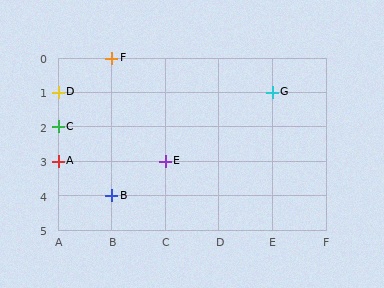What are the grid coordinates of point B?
Point B is at grid coordinates (B, 4).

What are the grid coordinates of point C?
Point C is at grid coordinates (A, 2).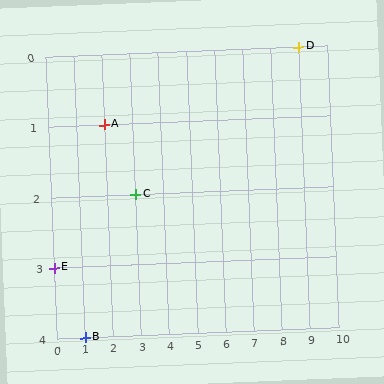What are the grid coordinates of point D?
Point D is at grid coordinates (9, 0).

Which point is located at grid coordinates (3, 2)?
Point C is at (3, 2).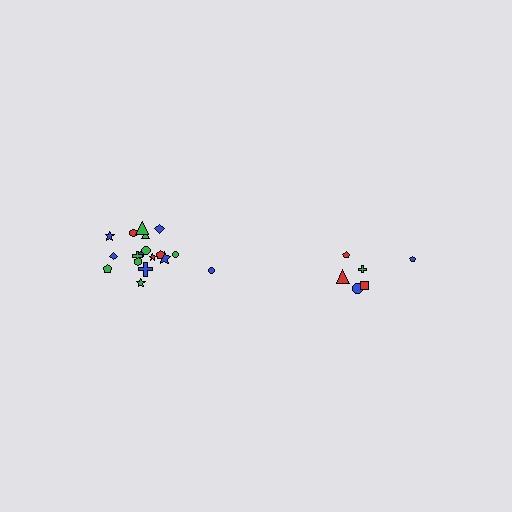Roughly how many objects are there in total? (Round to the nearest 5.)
Roughly 25 objects in total.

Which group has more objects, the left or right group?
The left group.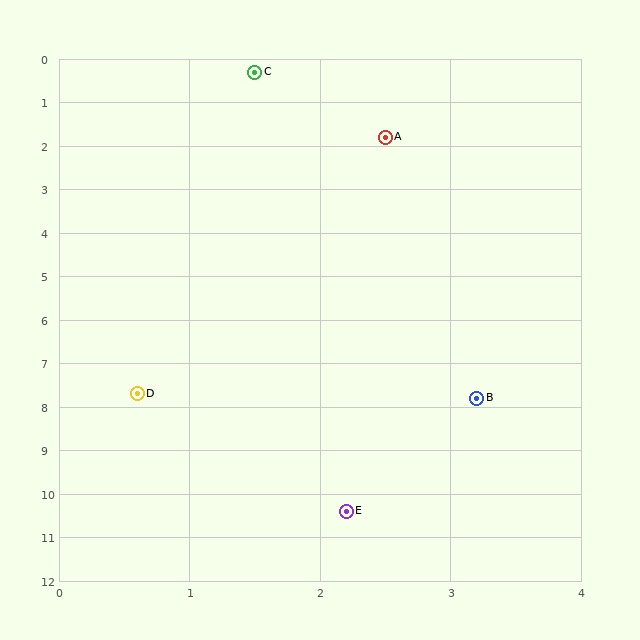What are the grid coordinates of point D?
Point D is at approximately (0.6, 7.7).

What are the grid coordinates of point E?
Point E is at approximately (2.2, 10.4).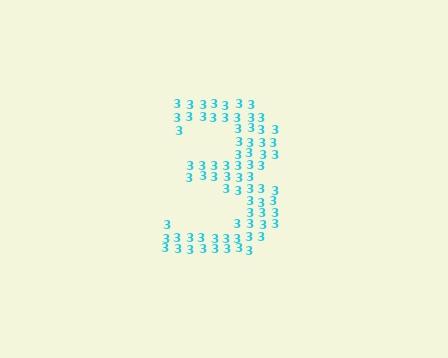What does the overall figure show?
The overall figure shows the digit 3.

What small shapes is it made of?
It is made of small digit 3's.